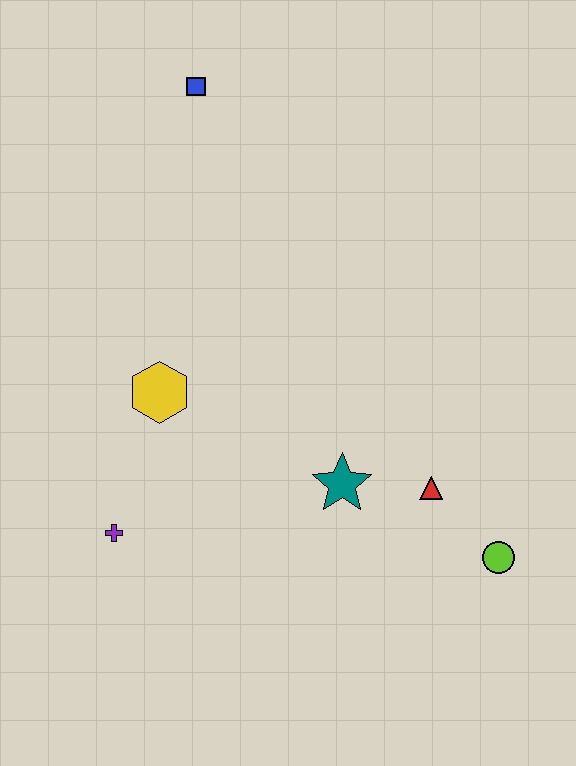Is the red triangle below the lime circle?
No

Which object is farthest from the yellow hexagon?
The lime circle is farthest from the yellow hexagon.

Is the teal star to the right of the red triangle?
No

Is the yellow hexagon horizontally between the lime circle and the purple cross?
Yes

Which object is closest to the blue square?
The yellow hexagon is closest to the blue square.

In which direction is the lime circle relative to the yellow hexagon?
The lime circle is to the right of the yellow hexagon.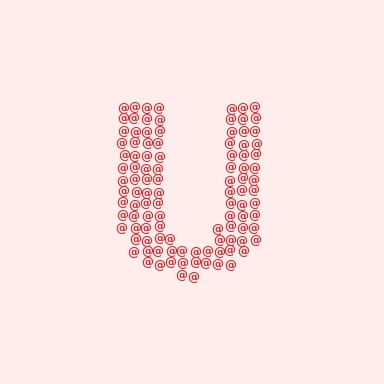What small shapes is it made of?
It is made of small at signs.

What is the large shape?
The large shape is the letter U.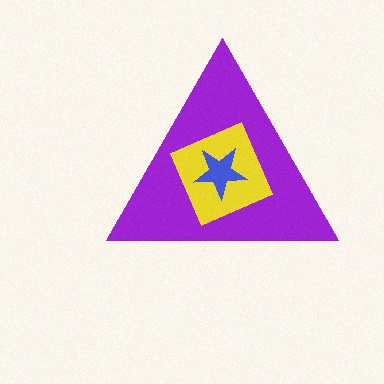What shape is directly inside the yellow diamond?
The blue star.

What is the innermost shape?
The blue star.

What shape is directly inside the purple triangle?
The yellow diamond.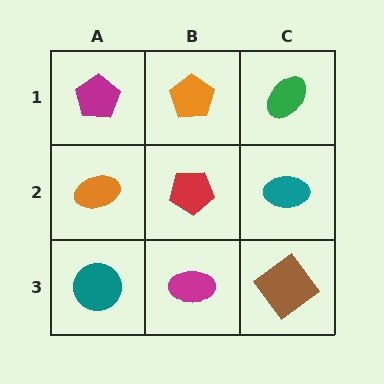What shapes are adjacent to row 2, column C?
A green ellipse (row 1, column C), a brown diamond (row 3, column C), a red pentagon (row 2, column B).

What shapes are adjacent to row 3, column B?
A red pentagon (row 2, column B), a teal circle (row 3, column A), a brown diamond (row 3, column C).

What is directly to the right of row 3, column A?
A magenta ellipse.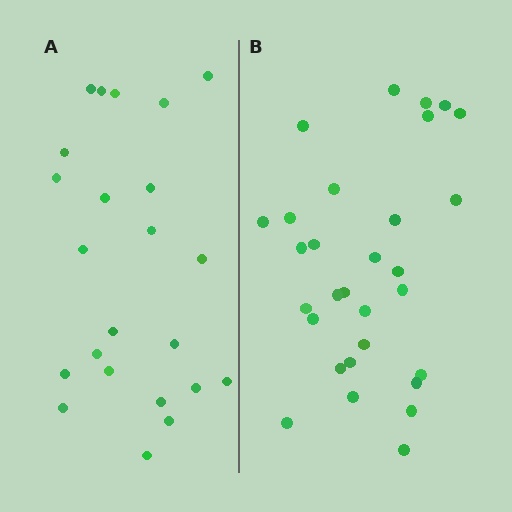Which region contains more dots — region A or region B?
Region B (the right region) has more dots.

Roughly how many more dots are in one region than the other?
Region B has roughly 8 or so more dots than region A.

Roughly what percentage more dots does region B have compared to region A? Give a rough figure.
About 30% more.